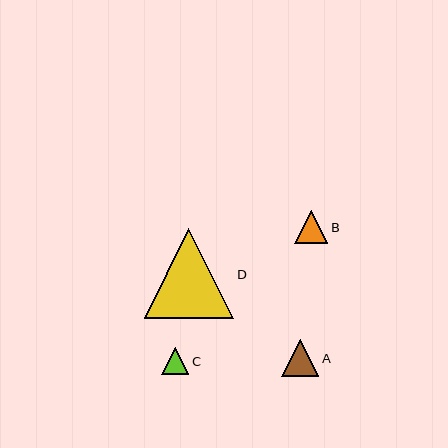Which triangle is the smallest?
Triangle C is the smallest with a size of approximately 27 pixels.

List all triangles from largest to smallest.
From largest to smallest: D, A, B, C.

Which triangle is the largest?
Triangle D is the largest with a size of approximately 90 pixels.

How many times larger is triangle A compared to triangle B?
Triangle A is approximately 1.1 times the size of triangle B.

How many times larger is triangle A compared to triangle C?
Triangle A is approximately 1.4 times the size of triangle C.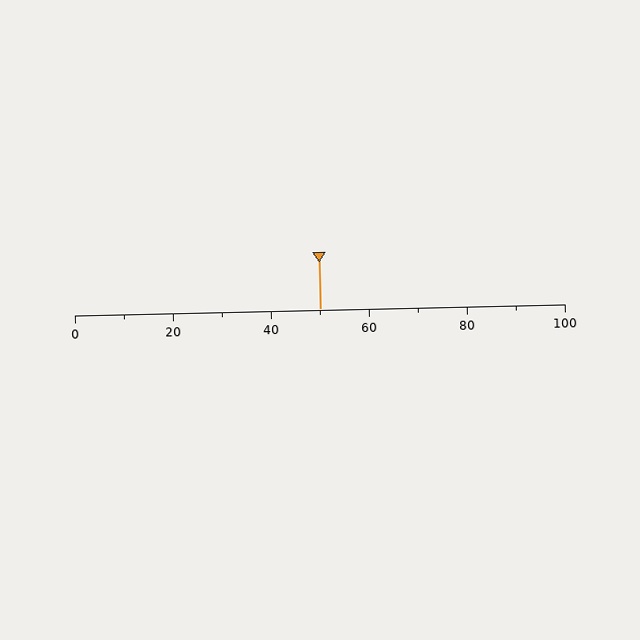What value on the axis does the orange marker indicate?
The marker indicates approximately 50.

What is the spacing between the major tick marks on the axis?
The major ticks are spaced 20 apart.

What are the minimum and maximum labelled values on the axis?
The axis runs from 0 to 100.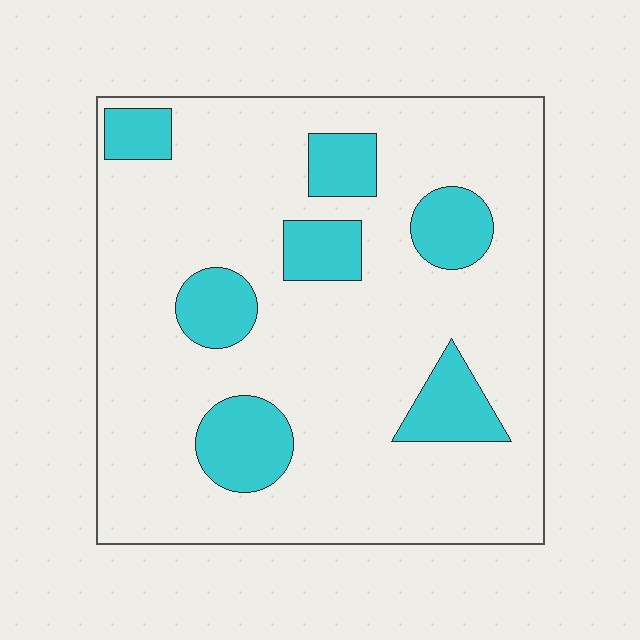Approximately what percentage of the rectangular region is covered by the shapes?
Approximately 20%.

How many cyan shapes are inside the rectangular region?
7.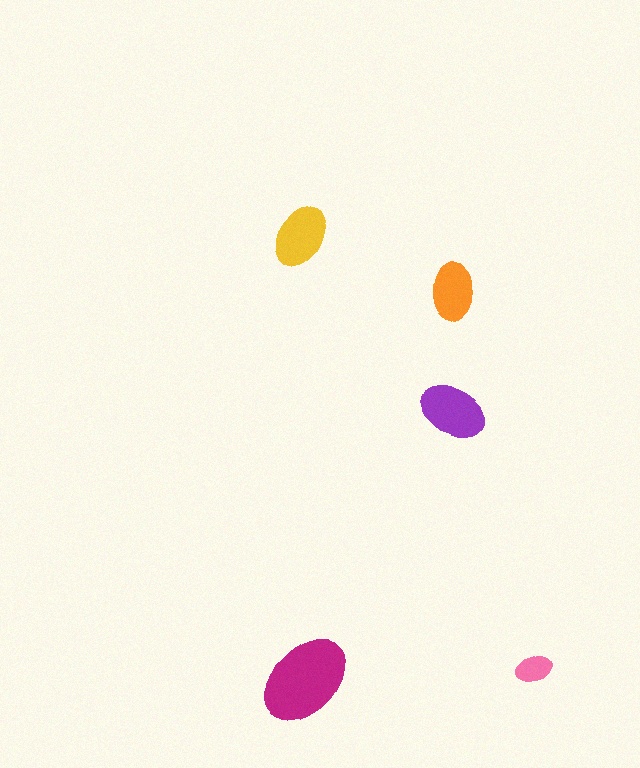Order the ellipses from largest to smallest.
the magenta one, the purple one, the yellow one, the orange one, the pink one.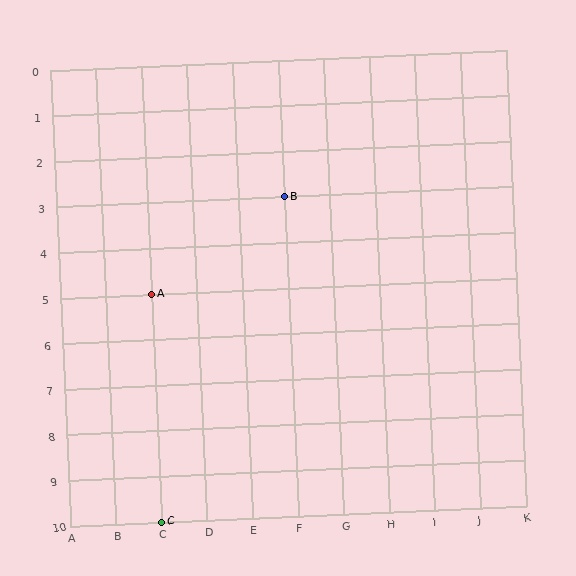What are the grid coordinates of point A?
Point A is at grid coordinates (C, 5).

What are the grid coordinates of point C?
Point C is at grid coordinates (C, 10).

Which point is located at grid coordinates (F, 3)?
Point B is at (F, 3).